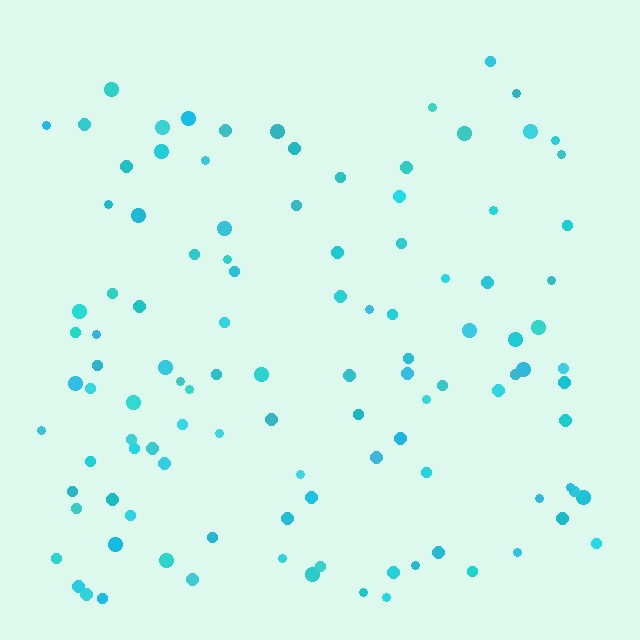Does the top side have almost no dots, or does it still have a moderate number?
Still a moderate number, just noticeably fewer than the bottom.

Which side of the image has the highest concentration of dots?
The bottom.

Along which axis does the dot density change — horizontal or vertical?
Vertical.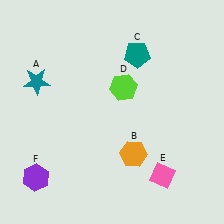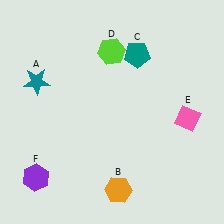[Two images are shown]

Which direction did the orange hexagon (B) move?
The orange hexagon (B) moved down.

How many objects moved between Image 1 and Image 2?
3 objects moved between the two images.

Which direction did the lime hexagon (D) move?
The lime hexagon (D) moved up.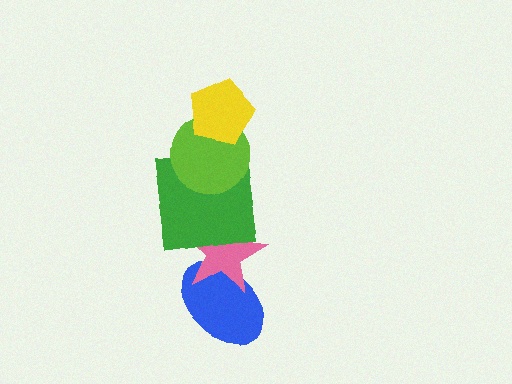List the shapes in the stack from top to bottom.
From top to bottom: the yellow pentagon, the lime circle, the green square, the pink star, the blue ellipse.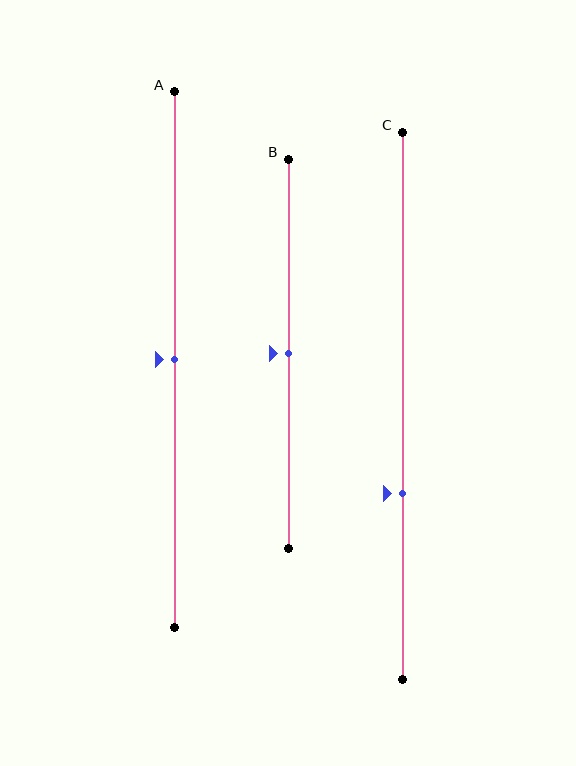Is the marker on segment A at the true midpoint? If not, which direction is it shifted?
Yes, the marker on segment A is at the true midpoint.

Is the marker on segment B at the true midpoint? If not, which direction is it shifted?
Yes, the marker on segment B is at the true midpoint.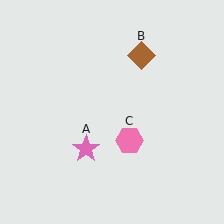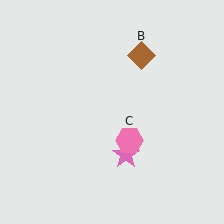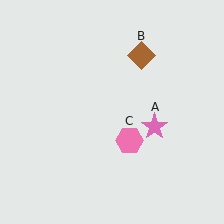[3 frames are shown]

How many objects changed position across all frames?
1 object changed position: pink star (object A).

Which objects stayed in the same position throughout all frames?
Brown diamond (object B) and pink hexagon (object C) remained stationary.